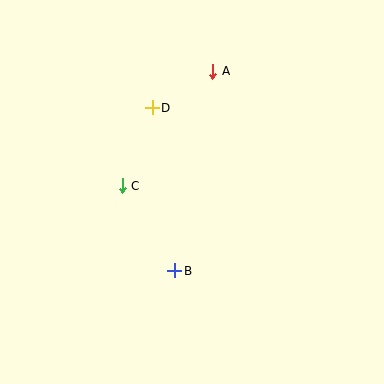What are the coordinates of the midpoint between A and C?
The midpoint between A and C is at (167, 129).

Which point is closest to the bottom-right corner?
Point B is closest to the bottom-right corner.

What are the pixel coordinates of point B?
Point B is at (175, 271).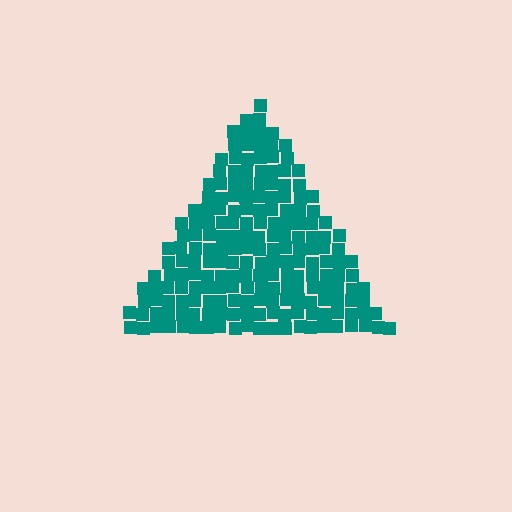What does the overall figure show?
The overall figure shows a triangle.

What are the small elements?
The small elements are squares.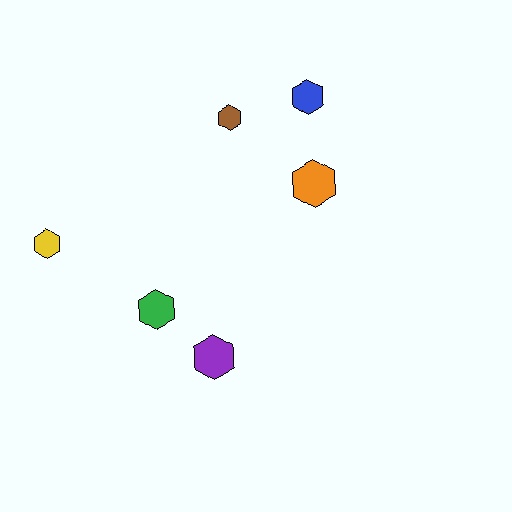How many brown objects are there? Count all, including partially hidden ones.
There is 1 brown object.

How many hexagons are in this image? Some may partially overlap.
There are 6 hexagons.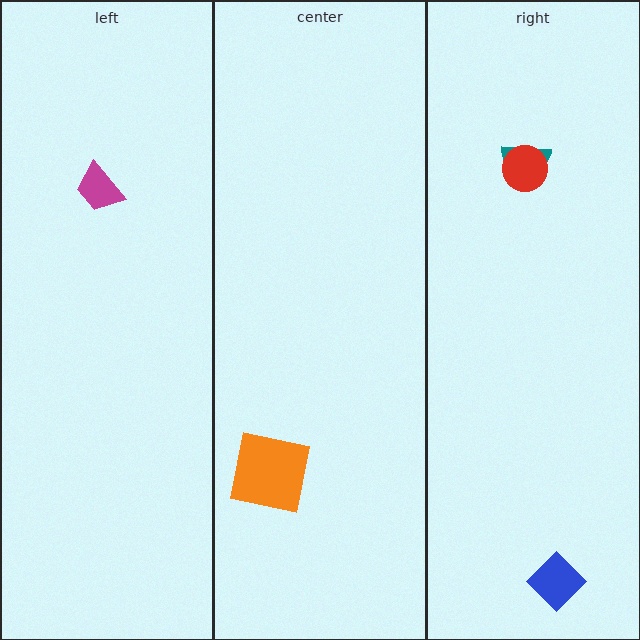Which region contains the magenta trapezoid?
The left region.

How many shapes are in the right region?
3.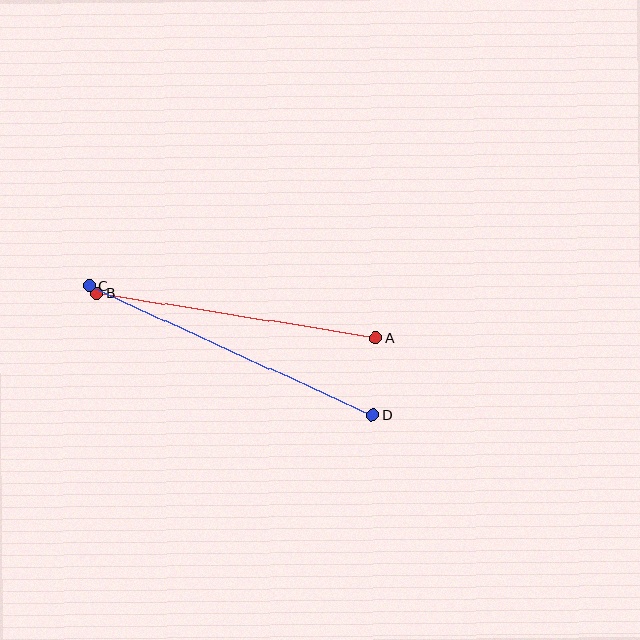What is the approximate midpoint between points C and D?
The midpoint is at approximately (231, 351) pixels.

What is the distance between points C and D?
The distance is approximately 312 pixels.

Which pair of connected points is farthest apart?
Points C and D are farthest apart.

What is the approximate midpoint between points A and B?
The midpoint is at approximately (236, 316) pixels.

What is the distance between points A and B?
The distance is approximately 283 pixels.